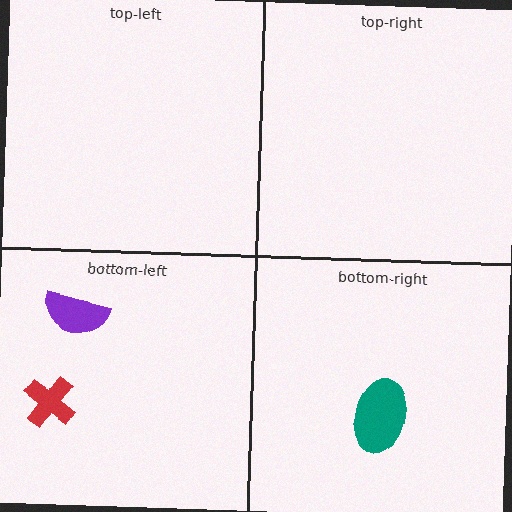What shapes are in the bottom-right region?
The teal ellipse.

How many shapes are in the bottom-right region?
1.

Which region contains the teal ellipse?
The bottom-right region.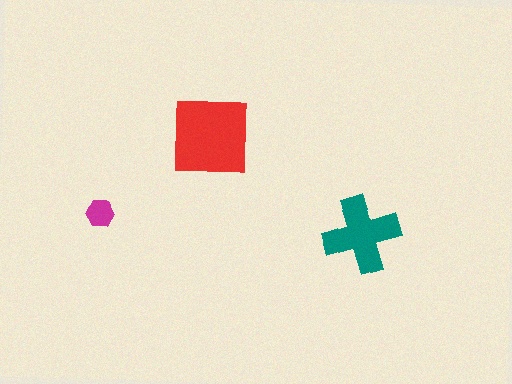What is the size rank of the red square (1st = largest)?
1st.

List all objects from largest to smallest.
The red square, the teal cross, the magenta hexagon.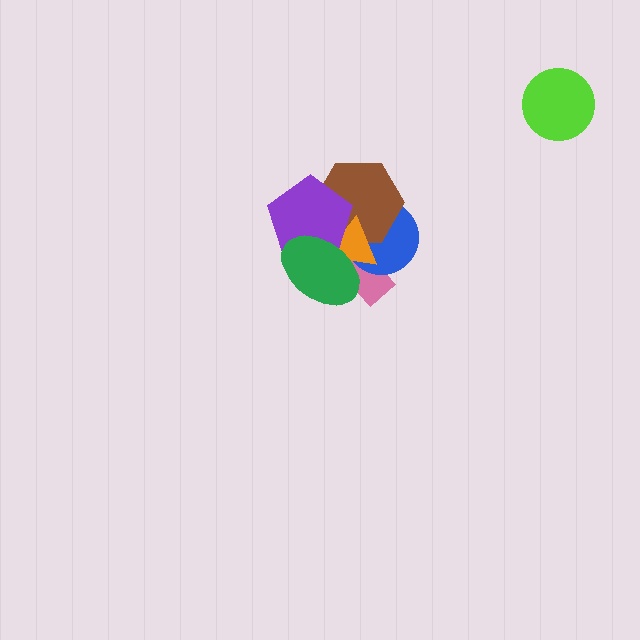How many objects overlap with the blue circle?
4 objects overlap with the blue circle.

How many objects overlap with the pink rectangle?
3 objects overlap with the pink rectangle.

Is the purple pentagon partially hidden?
Yes, it is partially covered by another shape.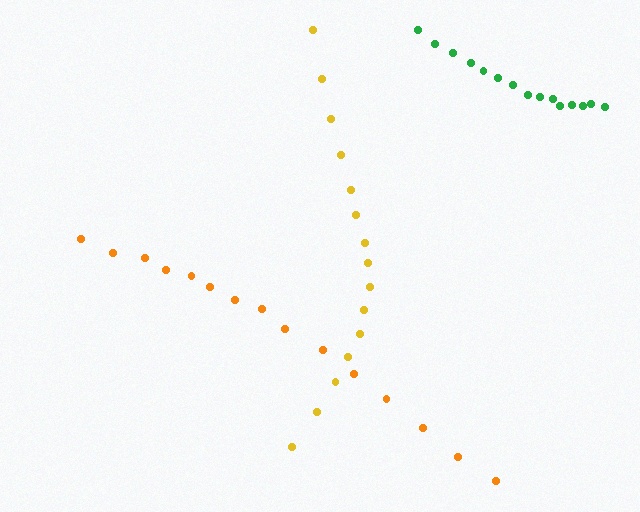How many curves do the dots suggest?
There are 3 distinct paths.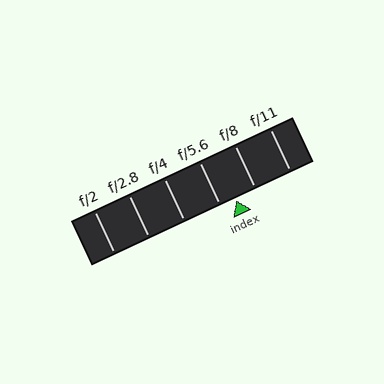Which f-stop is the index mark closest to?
The index mark is closest to f/5.6.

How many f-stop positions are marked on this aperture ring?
There are 6 f-stop positions marked.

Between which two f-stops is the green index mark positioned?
The index mark is between f/5.6 and f/8.